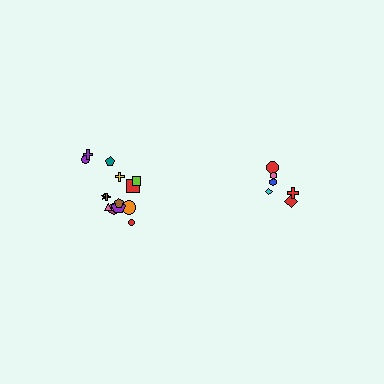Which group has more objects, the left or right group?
The left group.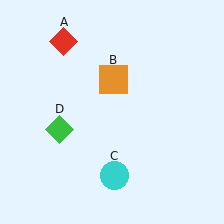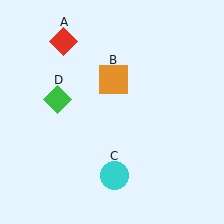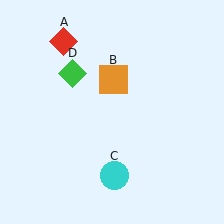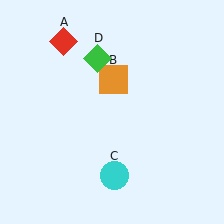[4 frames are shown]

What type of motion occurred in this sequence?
The green diamond (object D) rotated clockwise around the center of the scene.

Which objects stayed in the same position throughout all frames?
Red diamond (object A) and orange square (object B) and cyan circle (object C) remained stationary.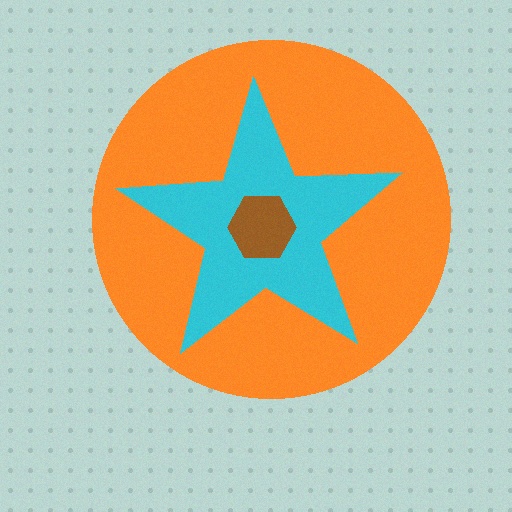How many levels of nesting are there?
3.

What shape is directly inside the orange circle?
The cyan star.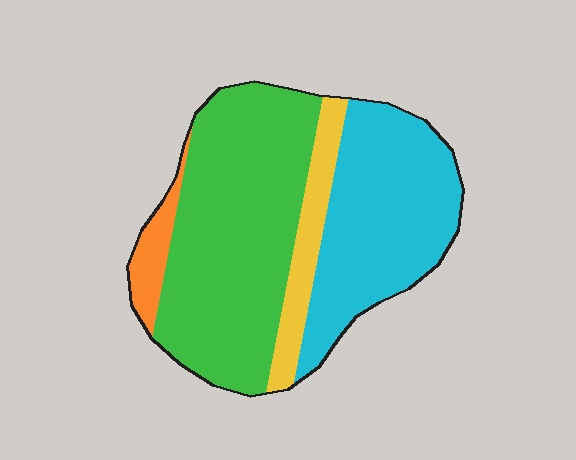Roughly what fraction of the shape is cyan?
Cyan covers roughly 35% of the shape.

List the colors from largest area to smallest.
From largest to smallest: green, cyan, yellow, orange.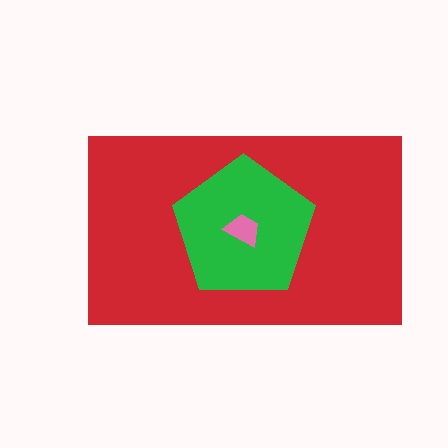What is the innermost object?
The pink trapezoid.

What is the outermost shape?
The red rectangle.